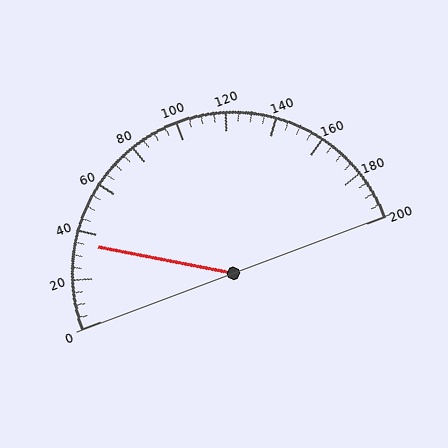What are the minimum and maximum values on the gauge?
The gauge ranges from 0 to 200.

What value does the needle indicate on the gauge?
The needle indicates approximately 35.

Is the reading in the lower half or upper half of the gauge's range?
The reading is in the lower half of the range (0 to 200).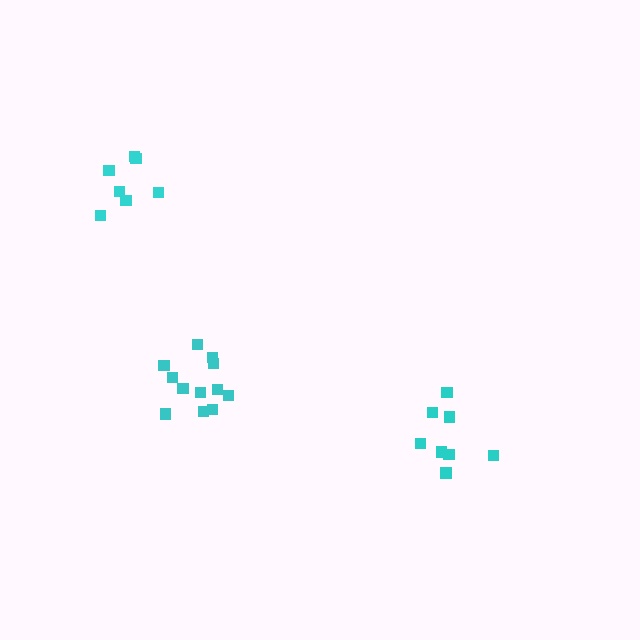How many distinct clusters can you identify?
There are 3 distinct clusters.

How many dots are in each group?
Group 1: 12 dots, Group 2: 8 dots, Group 3: 7 dots (27 total).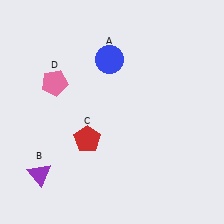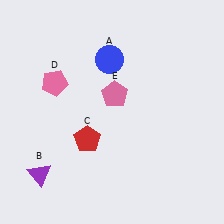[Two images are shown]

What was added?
A pink pentagon (E) was added in Image 2.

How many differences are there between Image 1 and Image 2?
There is 1 difference between the two images.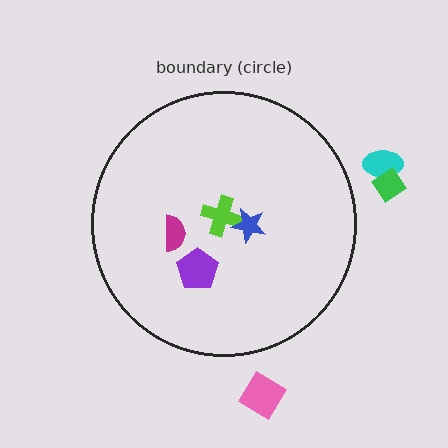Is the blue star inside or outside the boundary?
Inside.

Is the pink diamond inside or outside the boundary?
Outside.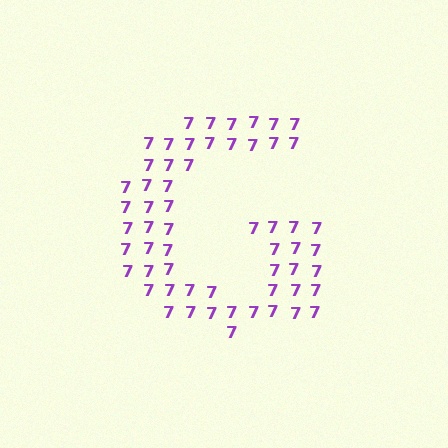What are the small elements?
The small elements are digit 7's.